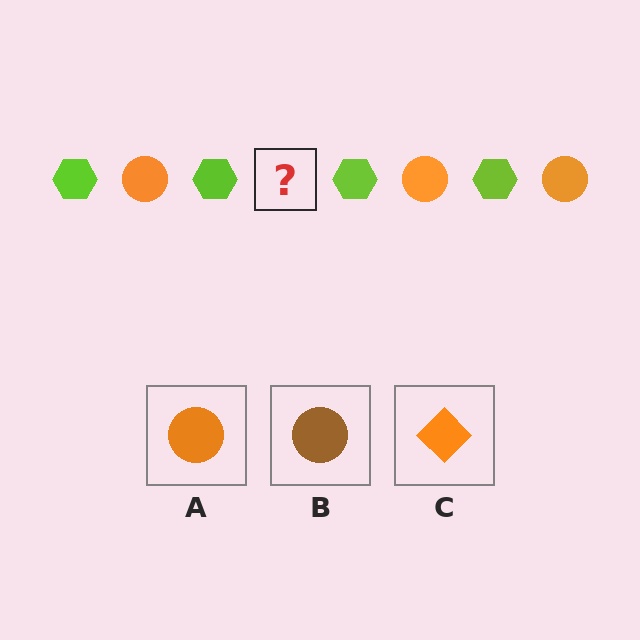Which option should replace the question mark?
Option A.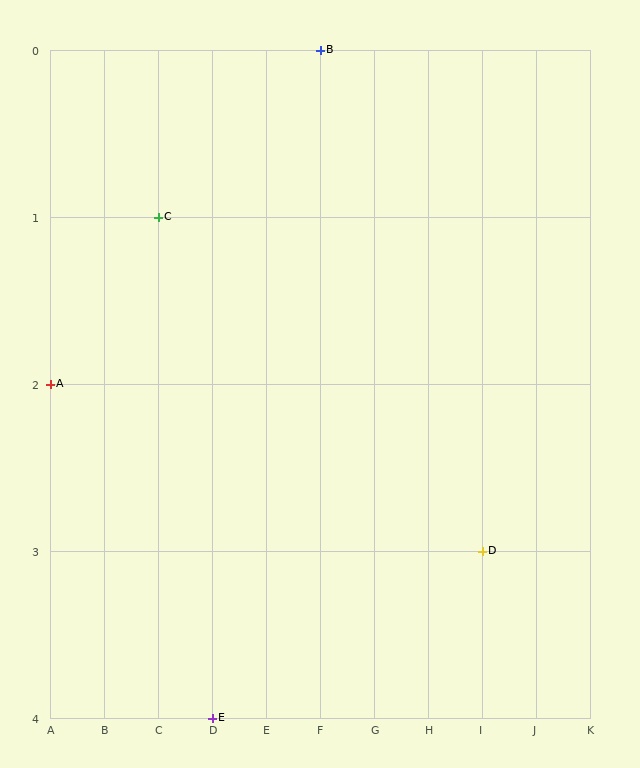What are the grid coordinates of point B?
Point B is at grid coordinates (F, 0).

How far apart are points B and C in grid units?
Points B and C are 3 columns and 1 row apart (about 3.2 grid units diagonally).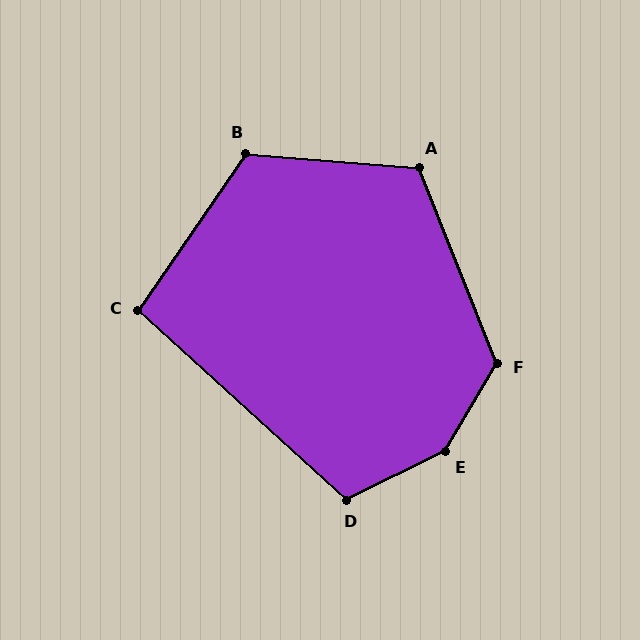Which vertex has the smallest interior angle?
C, at approximately 98 degrees.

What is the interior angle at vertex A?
Approximately 116 degrees (obtuse).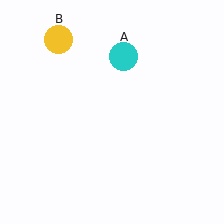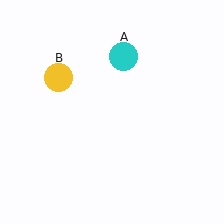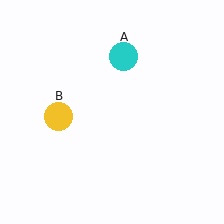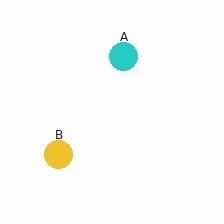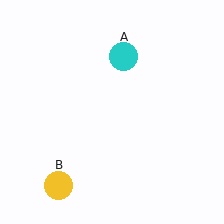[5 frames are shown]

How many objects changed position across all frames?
1 object changed position: yellow circle (object B).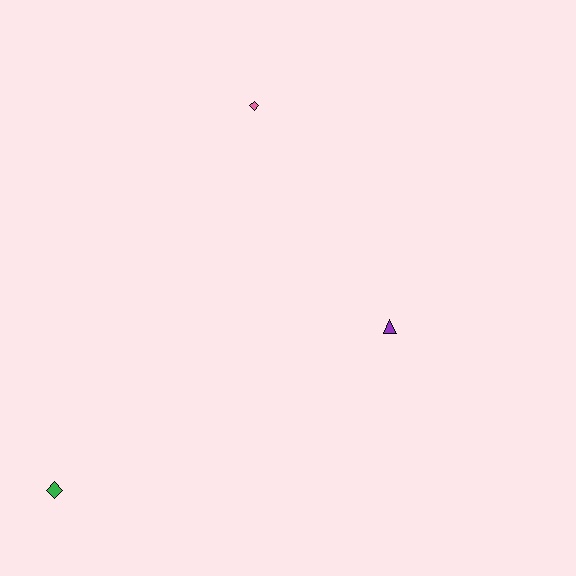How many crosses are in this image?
There are no crosses.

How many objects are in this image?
There are 3 objects.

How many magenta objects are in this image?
There are no magenta objects.